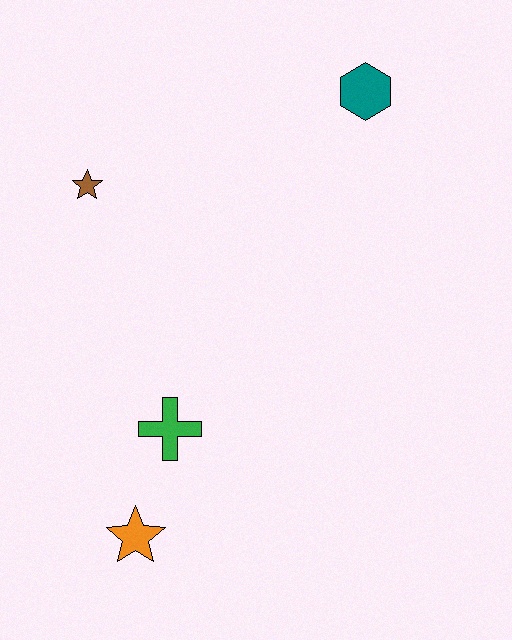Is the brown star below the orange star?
No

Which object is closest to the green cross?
The orange star is closest to the green cross.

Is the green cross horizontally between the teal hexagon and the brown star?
Yes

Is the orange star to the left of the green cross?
Yes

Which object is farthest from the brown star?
The orange star is farthest from the brown star.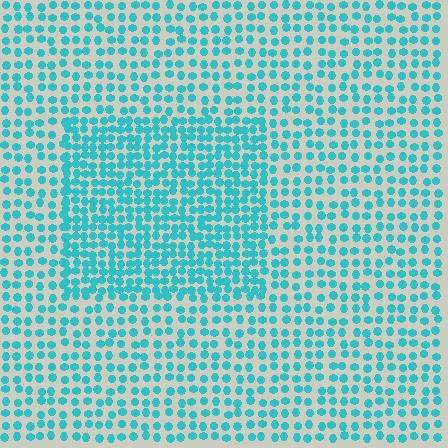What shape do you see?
I see a rectangle.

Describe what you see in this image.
The image contains small cyan elements arranged at two different densities. A rectangle-shaped region is visible where the elements are more densely packed than the surrounding area.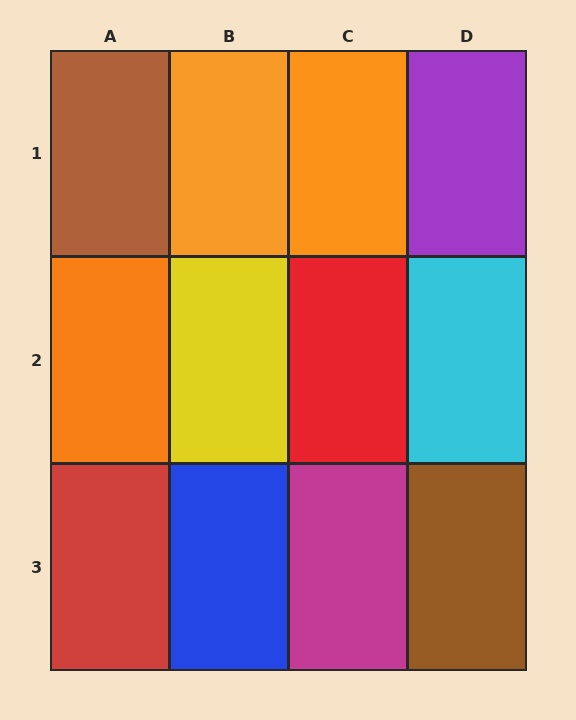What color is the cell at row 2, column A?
Orange.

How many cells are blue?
1 cell is blue.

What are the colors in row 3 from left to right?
Red, blue, magenta, brown.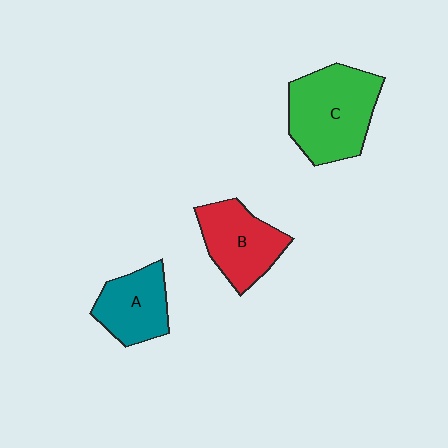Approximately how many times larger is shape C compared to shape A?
Approximately 1.6 times.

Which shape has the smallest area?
Shape A (teal).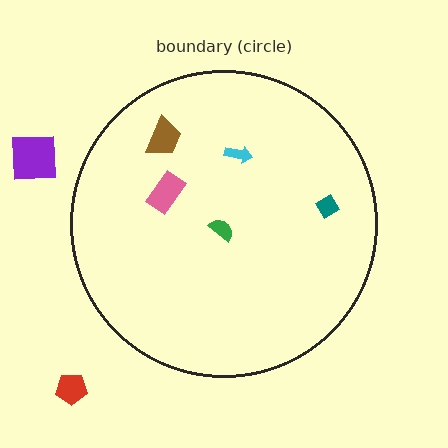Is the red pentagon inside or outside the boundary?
Outside.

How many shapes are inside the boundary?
5 inside, 2 outside.